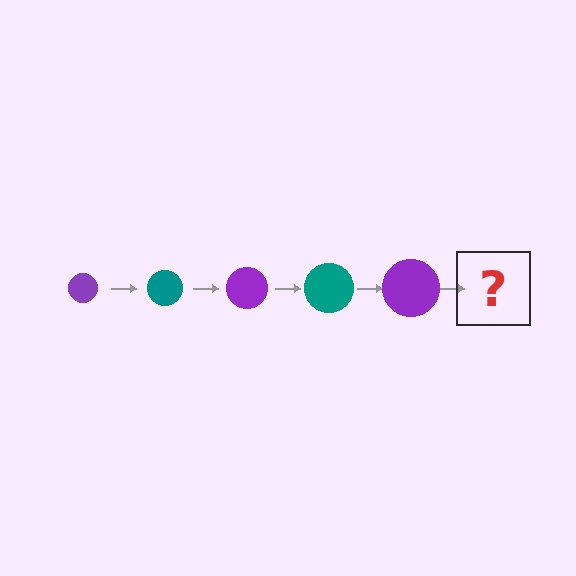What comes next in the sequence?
The next element should be a teal circle, larger than the previous one.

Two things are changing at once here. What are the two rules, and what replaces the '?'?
The two rules are that the circle grows larger each step and the color cycles through purple and teal. The '?' should be a teal circle, larger than the previous one.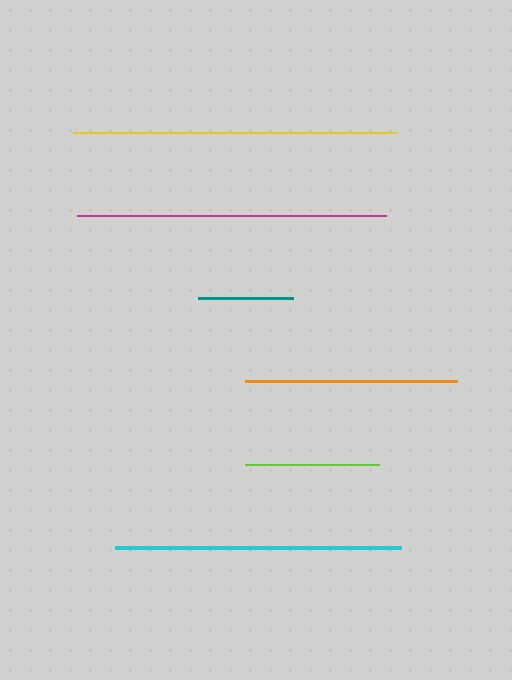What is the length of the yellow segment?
The yellow segment is approximately 324 pixels long.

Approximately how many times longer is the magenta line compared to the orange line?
The magenta line is approximately 1.5 times the length of the orange line.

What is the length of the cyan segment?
The cyan segment is approximately 286 pixels long.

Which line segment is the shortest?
The teal line is the shortest at approximately 95 pixels.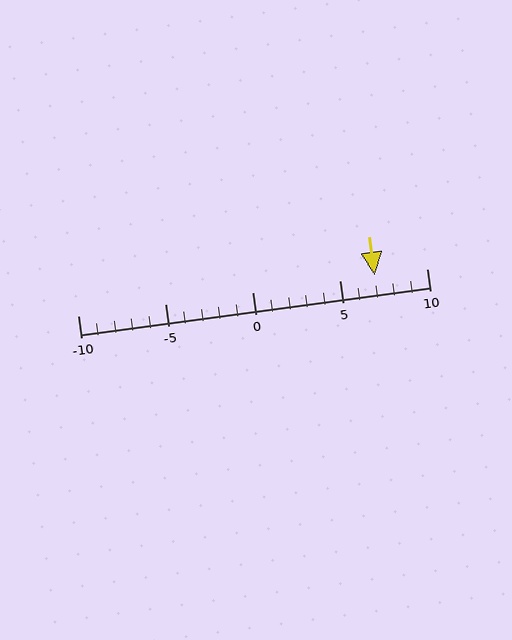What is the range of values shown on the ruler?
The ruler shows values from -10 to 10.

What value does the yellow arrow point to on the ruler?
The yellow arrow points to approximately 7.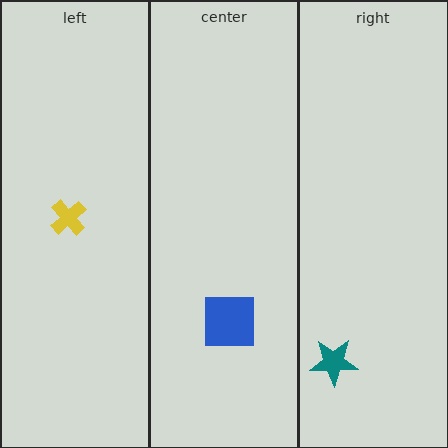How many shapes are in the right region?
1.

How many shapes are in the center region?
1.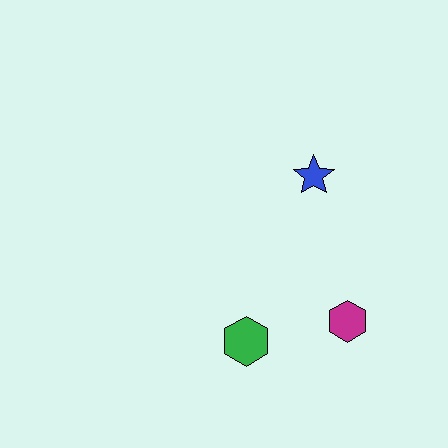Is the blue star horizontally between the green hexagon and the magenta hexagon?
Yes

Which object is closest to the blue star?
The magenta hexagon is closest to the blue star.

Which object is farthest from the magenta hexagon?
The blue star is farthest from the magenta hexagon.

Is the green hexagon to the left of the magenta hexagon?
Yes